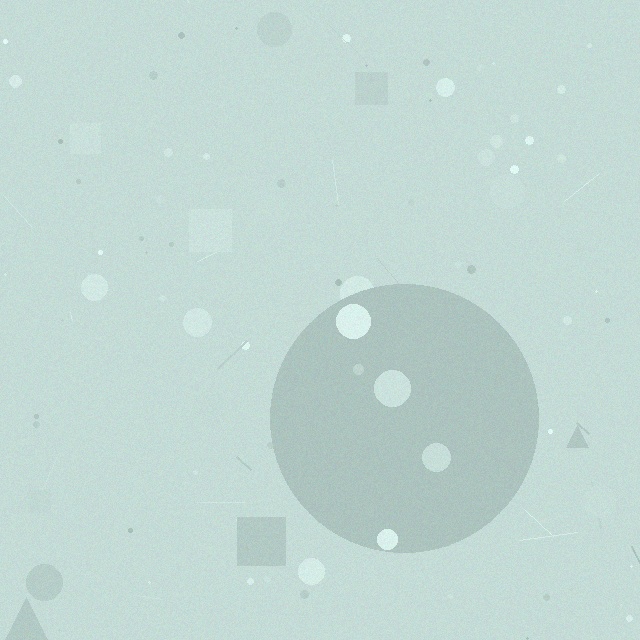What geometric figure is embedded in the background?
A circle is embedded in the background.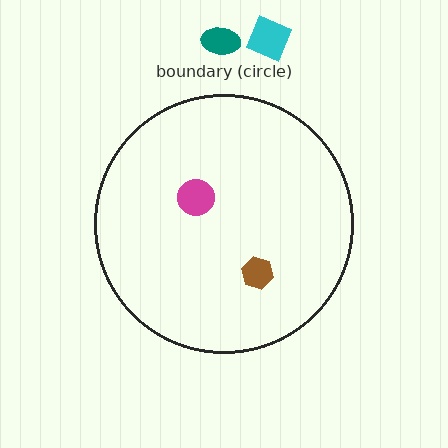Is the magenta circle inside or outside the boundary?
Inside.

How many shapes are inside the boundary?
2 inside, 2 outside.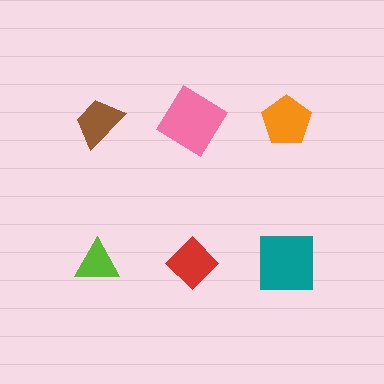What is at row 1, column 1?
A brown trapezoid.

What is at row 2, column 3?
A teal square.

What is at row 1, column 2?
A pink diamond.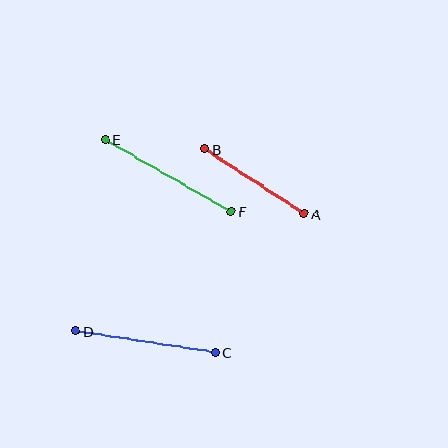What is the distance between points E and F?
The distance is approximately 145 pixels.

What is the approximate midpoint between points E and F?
The midpoint is at approximately (168, 176) pixels.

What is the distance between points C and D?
The distance is approximately 141 pixels.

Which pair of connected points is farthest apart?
Points E and F are farthest apart.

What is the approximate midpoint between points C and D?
The midpoint is at approximately (145, 342) pixels.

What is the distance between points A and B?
The distance is approximately 119 pixels.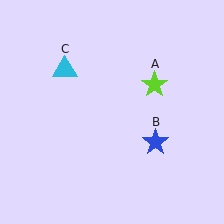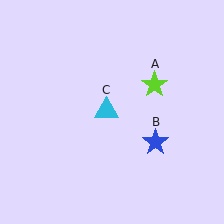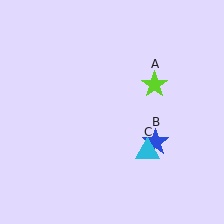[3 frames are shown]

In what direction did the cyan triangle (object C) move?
The cyan triangle (object C) moved down and to the right.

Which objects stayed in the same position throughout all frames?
Lime star (object A) and blue star (object B) remained stationary.